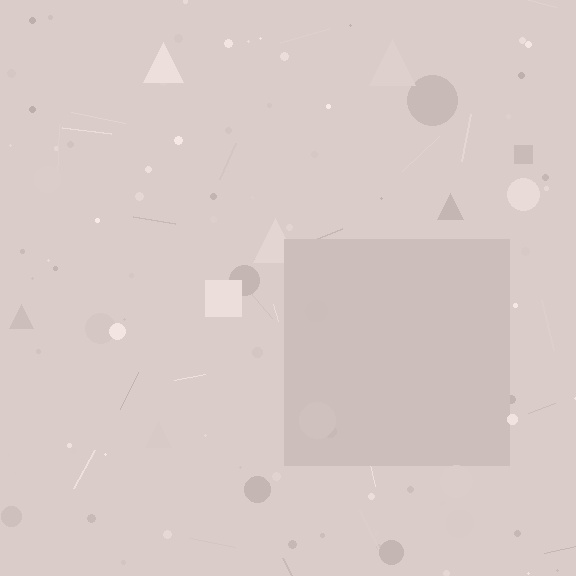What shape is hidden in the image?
A square is hidden in the image.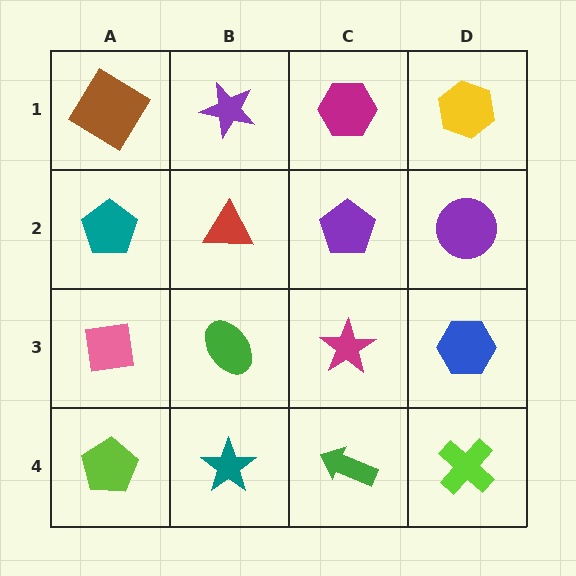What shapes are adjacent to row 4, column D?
A blue hexagon (row 3, column D), a green arrow (row 4, column C).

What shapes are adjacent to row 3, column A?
A teal pentagon (row 2, column A), a lime pentagon (row 4, column A), a green ellipse (row 3, column B).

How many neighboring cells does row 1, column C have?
3.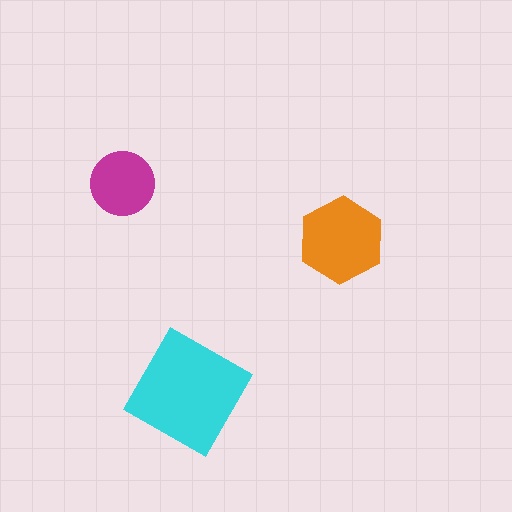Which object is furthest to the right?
The orange hexagon is rightmost.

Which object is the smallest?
The magenta circle.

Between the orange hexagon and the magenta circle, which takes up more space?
The orange hexagon.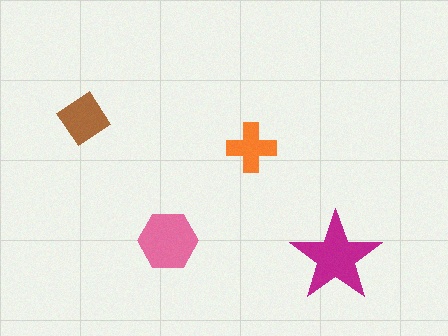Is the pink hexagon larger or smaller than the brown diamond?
Larger.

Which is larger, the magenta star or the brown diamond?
The magenta star.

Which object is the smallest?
The orange cross.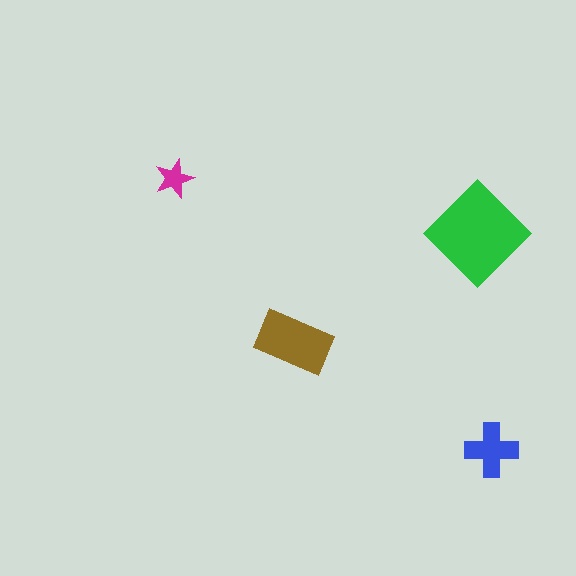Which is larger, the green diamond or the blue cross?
The green diamond.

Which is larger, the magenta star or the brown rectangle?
The brown rectangle.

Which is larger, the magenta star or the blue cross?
The blue cross.